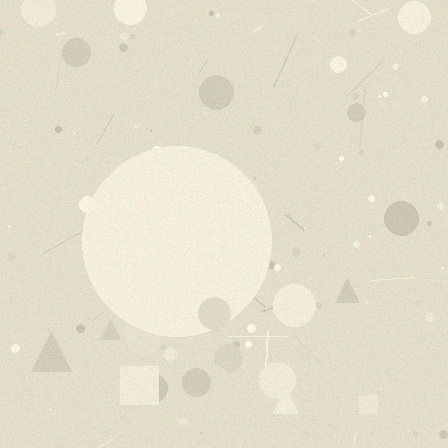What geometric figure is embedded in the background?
A circle is embedded in the background.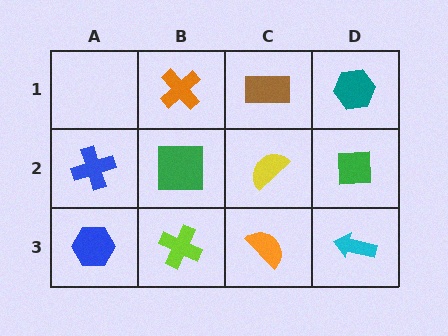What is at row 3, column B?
A lime cross.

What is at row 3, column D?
A cyan arrow.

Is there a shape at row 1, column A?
No, that cell is empty.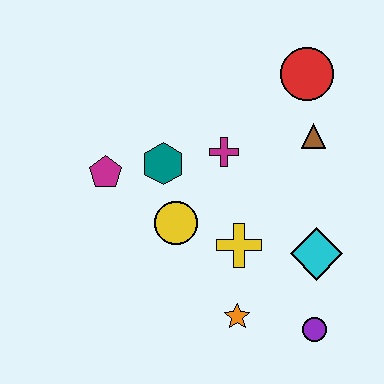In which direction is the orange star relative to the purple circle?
The orange star is to the left of the purple circle.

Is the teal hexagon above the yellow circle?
Yes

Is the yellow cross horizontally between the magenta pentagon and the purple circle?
Yes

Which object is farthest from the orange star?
The red circle is farthest from the orange star.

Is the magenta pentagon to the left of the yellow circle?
Yes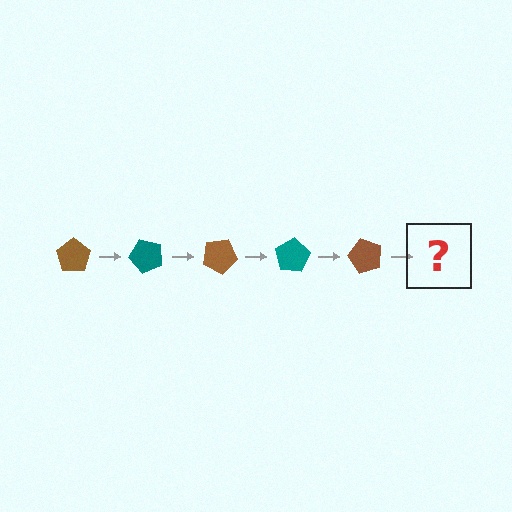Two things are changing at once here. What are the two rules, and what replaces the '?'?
The two rules are that it rotates 50 degrees each step and the color cycles through brown and teal. The '?' should be a teal pentagon, rotated 250 degrees from the start.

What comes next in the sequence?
The next element should be a teal pentagon, rotated 250 degrees from the start.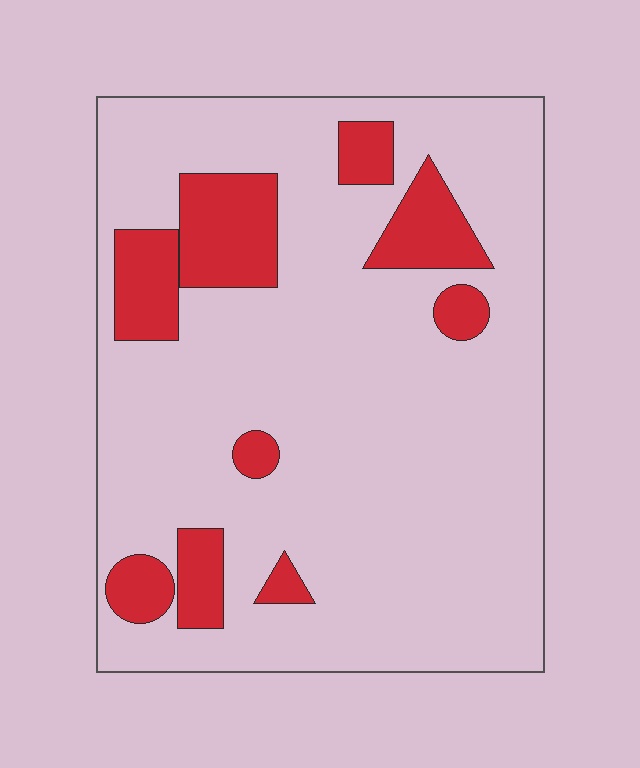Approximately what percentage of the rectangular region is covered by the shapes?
Approximately 15%.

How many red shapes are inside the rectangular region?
9.